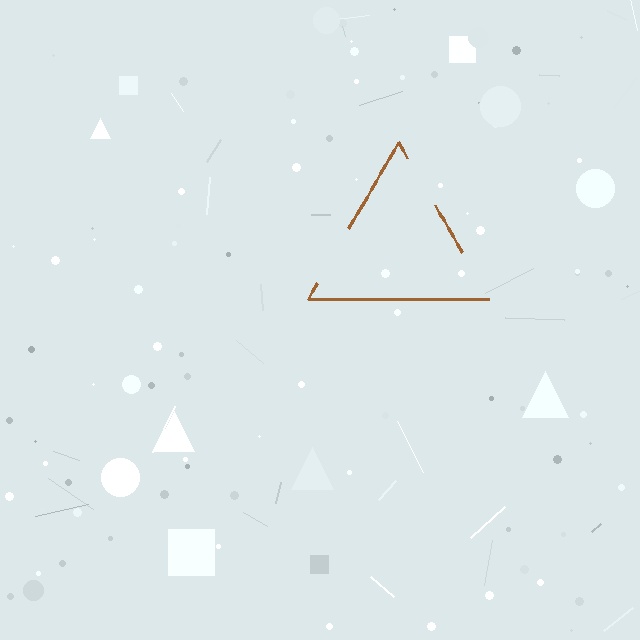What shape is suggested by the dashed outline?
The dashed outline suggests a triangle.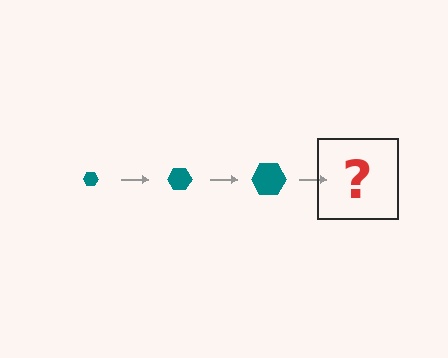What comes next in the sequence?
The next element should be a teal hexagon, larger than the previous one.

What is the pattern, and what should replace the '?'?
The pattern is that the hexagon gets progressively larger each step. The '?' should be a teal hexagon, larger than the previous one.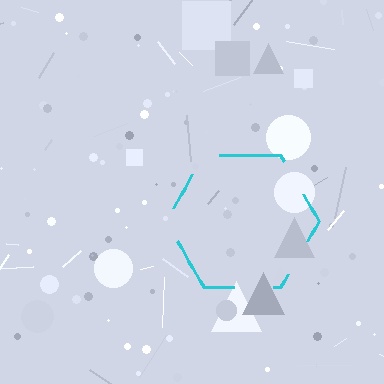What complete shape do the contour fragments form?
The contour fragments form a hexagon.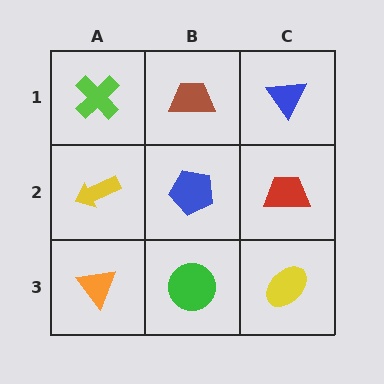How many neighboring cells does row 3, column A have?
2.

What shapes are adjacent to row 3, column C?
A red trapezoid (row 2, column C), a green circle (row 3, column B).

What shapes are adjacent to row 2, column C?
A blue triangle (row 1, column C), a yellow ellipse (row 3, column C), a blue pentagon (row 2, column B).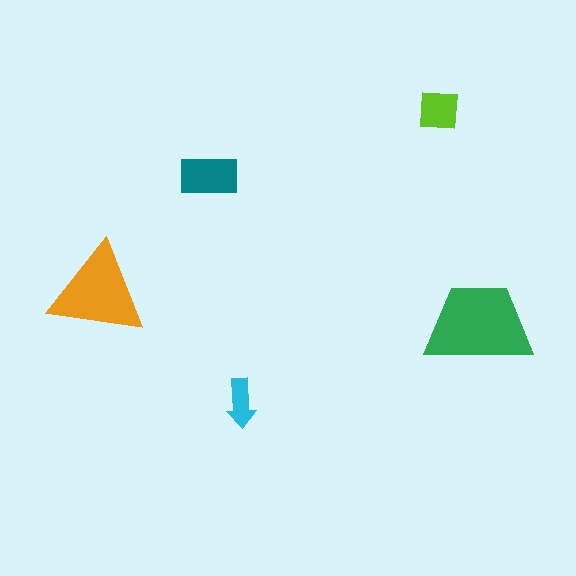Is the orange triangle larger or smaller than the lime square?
Larger.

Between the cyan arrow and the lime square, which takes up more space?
The lime square.